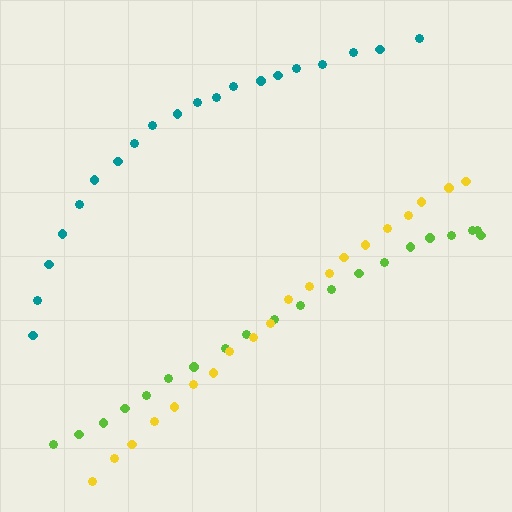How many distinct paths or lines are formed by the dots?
There are 3 distinct paths.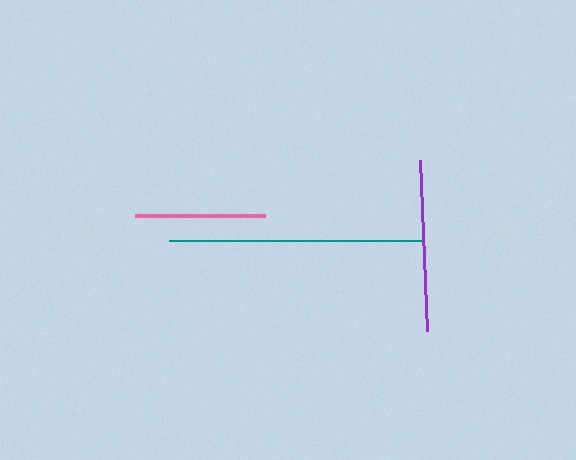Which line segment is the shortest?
The pink line is the shortest at approximately 130 pixels.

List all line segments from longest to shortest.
From longest to shortest: teal, purple, pink.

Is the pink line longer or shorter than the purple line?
The purple line is longer than the pink line.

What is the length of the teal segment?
The teal segment is approximately 255 pixels long.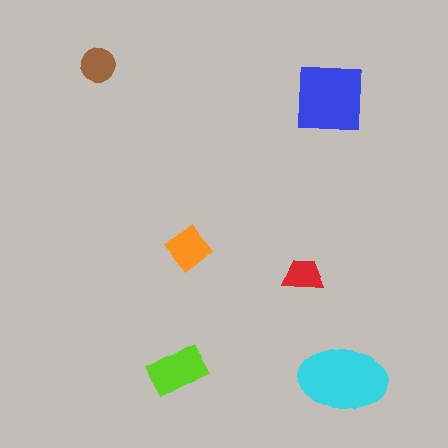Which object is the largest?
The cyan ellipse.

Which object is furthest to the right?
The cyan ellipse is rightmost.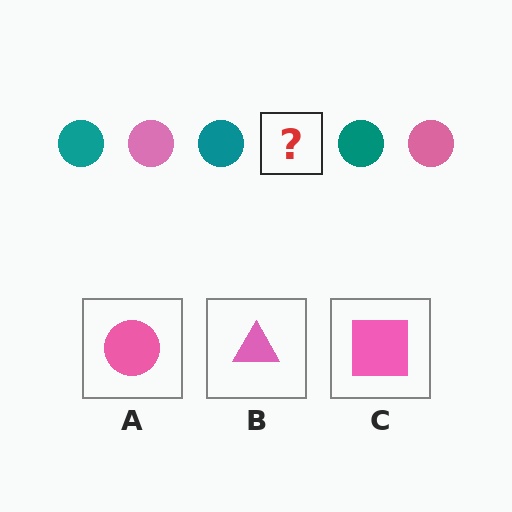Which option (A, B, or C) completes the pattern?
A.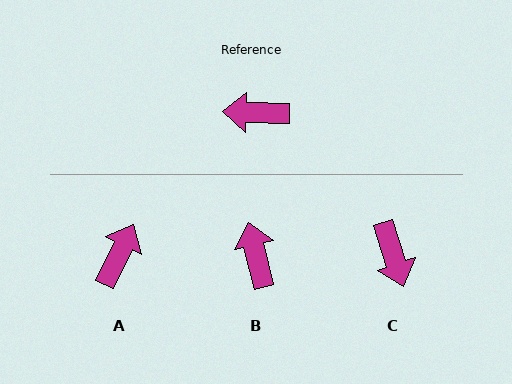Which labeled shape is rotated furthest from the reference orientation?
A, about 114 degrees away.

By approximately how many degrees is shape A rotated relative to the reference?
Approximately 114 degrees clockwise.